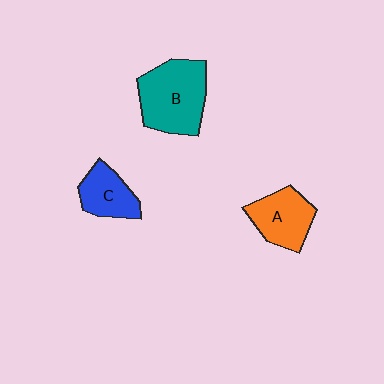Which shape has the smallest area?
Shape C (blue).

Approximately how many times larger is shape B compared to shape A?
Approximately 1.5 times.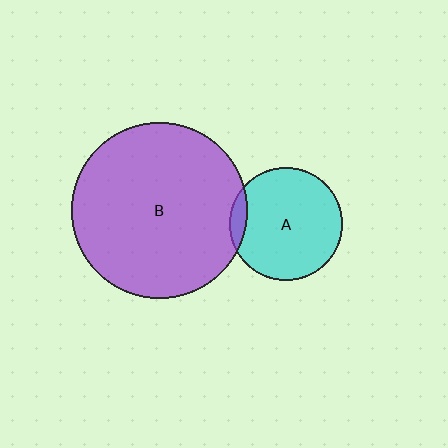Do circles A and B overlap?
Yes.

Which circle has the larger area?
Circle B (purple).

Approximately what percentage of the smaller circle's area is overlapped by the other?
Approximately 10%.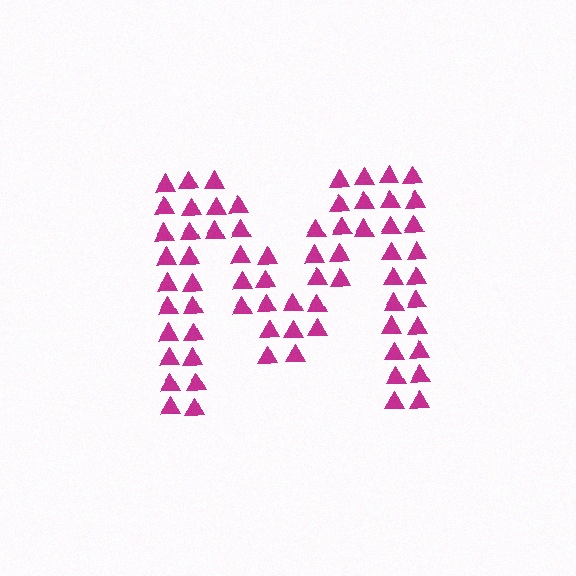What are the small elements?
The small elements are triangles.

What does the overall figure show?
The overall figure shows the letter M.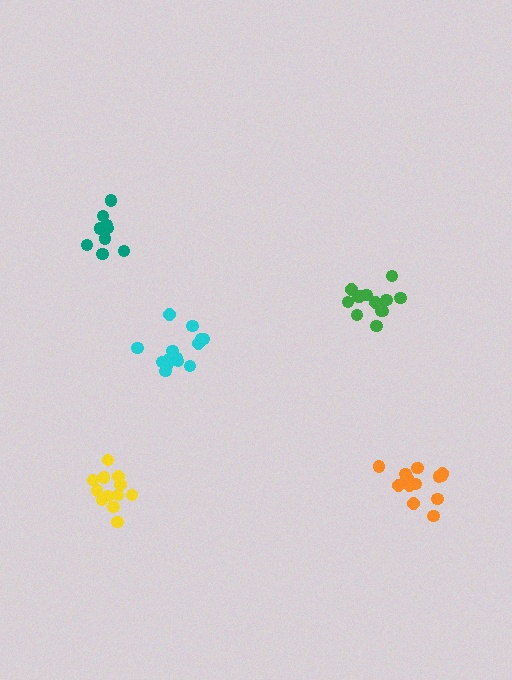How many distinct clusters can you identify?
There are 5 distinct clusters.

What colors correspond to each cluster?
The clusters are colored: teal, orange, green, cyan, yellow.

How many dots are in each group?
Group 1: 10 dots, Group 2: 14 dots, Group 3: 13 dots, Group 4: 14 dots, Group 5: 12 dots (63 total).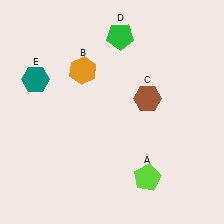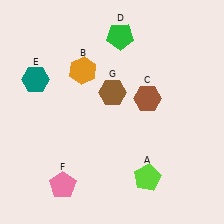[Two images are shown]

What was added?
A pink pentagon (F), a brown hexagon (G) were added in Image 2.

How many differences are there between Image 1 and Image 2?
There are 2 differences between the two images.